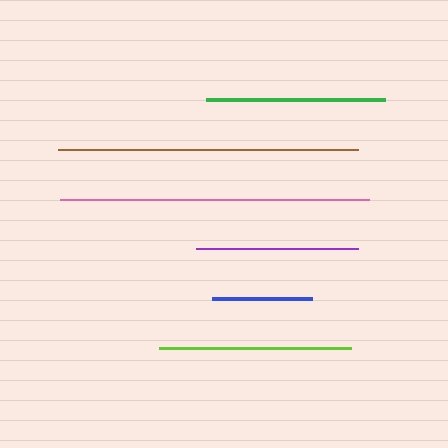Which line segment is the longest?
The pink line is the longest at approximately 309 pixels.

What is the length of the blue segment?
The blue segment is approximately 100 pixels long.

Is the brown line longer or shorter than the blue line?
The brown line is longer than the blue line.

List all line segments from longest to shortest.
From longest to shortest: pink, brown, lime, green, purple, blue.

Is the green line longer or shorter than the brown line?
The brown line is longer than the green line.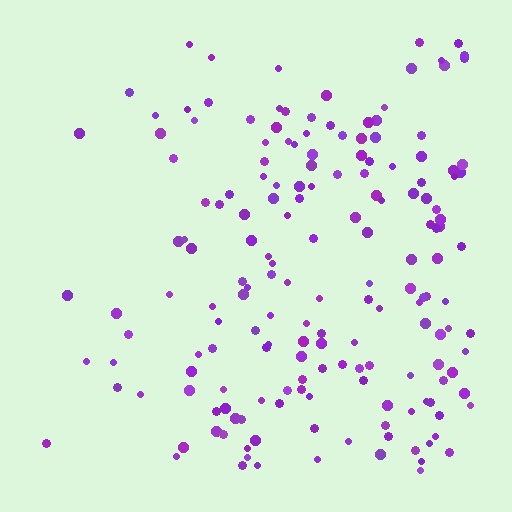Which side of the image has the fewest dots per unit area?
The left.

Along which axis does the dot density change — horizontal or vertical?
Horizontal.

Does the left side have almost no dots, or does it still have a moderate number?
Still a moderate number, just noticeably fewer than the right.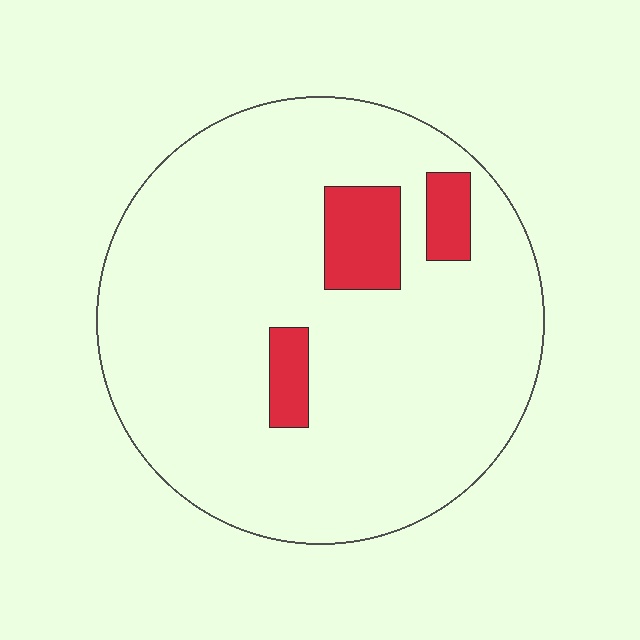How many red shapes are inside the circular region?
3.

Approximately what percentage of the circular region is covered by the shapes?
Approximately 10%.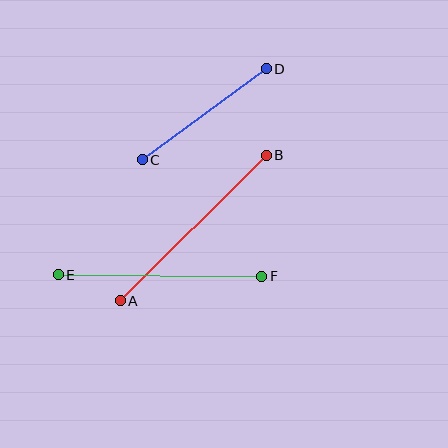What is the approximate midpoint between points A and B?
The midpoint is at approximately (193, 228) pixels.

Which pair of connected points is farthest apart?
Points A and B are farthest apart.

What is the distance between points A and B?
The distance is approximately 206 pixels.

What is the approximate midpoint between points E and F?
The midpoint is at approximately (160, 276) pixels.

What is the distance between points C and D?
The distance is approximately 154 pixels.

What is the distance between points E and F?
The distance is approximately 204 pixels.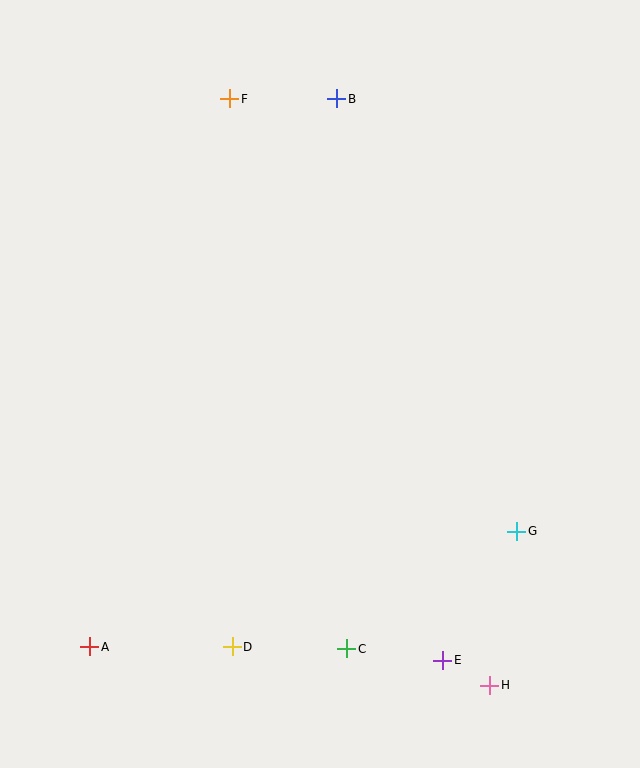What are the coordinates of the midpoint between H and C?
The midpoint between H and C is at (418, 667).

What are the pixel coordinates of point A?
Point A is at (90, 647).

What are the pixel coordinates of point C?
Point C is at (347, 649).